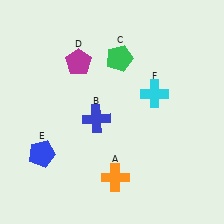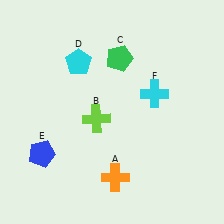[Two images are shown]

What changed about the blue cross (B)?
In Image 1, B is blue. In Image 2, it changed to lime.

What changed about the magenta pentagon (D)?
In Image 1, D is magenta. In Image 2, it changed to cyan.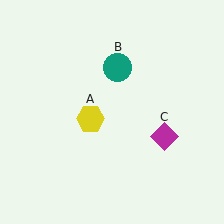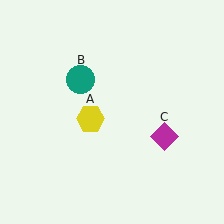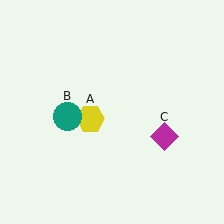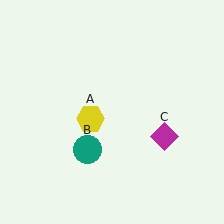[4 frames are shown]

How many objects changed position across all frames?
1 object changed position: teal circle (object B).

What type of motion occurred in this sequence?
The teal circle (object B) rotated counterclockwise around the center of the scene.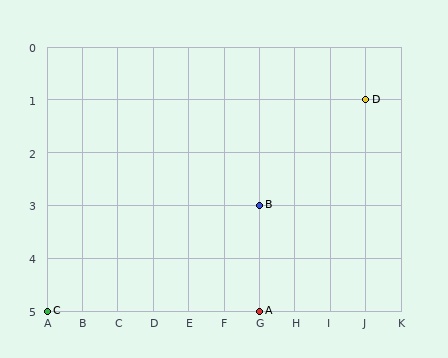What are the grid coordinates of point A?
Point A is at grid coordinates (G, 5).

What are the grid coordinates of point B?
Point B is at grid coordinates (G, 3).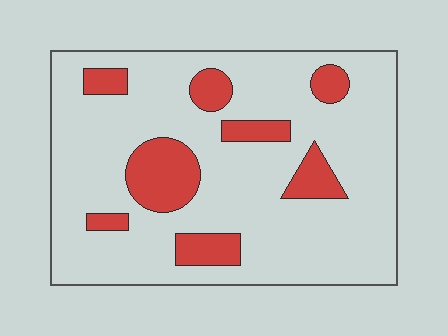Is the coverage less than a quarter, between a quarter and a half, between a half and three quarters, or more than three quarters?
Less than a quarter.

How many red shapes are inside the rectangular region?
8.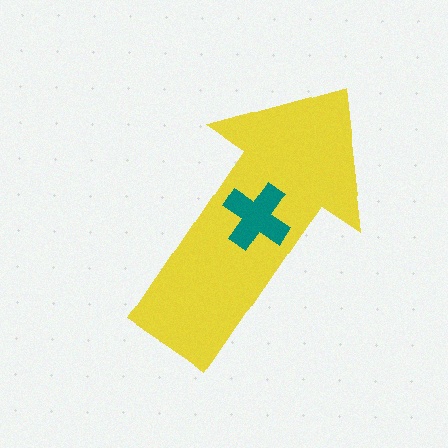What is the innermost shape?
The teal cross.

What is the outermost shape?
The yellow arrow.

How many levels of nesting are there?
2.